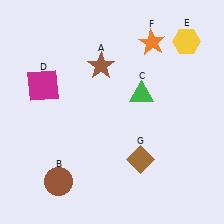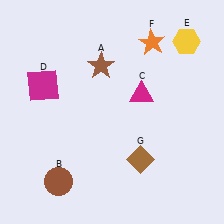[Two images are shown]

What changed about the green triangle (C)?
In Image 1, C is green. In Image 2, it changed to magenta.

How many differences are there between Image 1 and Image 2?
There is 1 difference between the two images.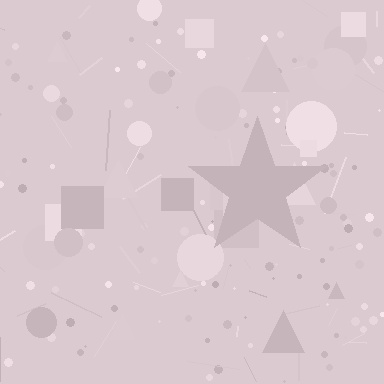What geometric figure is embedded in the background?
A star is embedded in the background.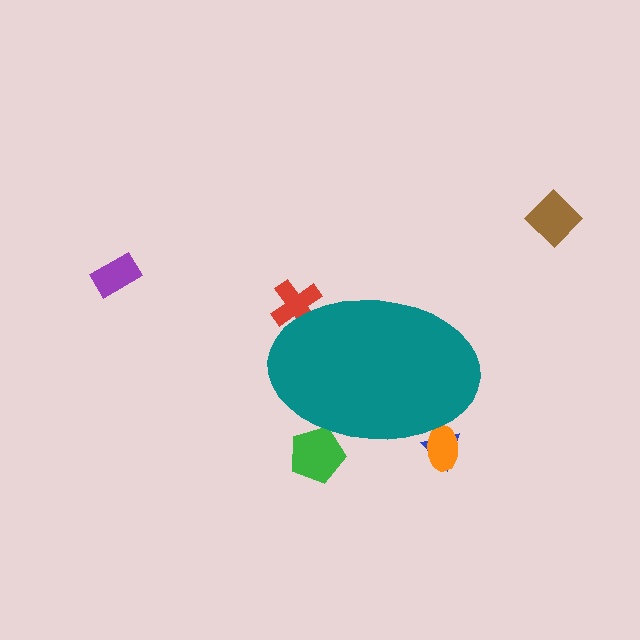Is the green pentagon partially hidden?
Yes, the green pentagon is partially hidden behind the teal ellipse.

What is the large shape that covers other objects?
A teal ellipse.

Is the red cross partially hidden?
Yes, the red cross is partially hidden behind the teal ellipse.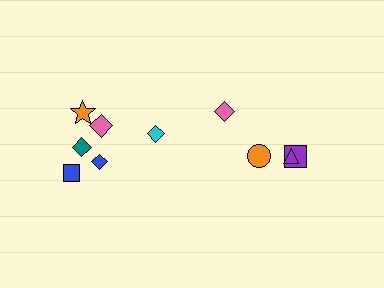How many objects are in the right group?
There are 4 objects.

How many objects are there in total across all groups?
There are 10 objects.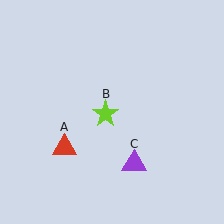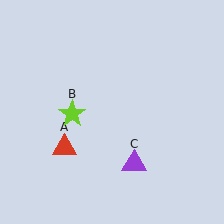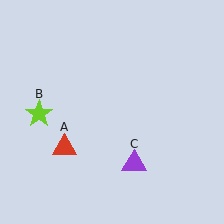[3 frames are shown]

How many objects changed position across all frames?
1 object changed position: lime star (object B).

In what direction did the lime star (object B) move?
The lime star (object B) moved left.